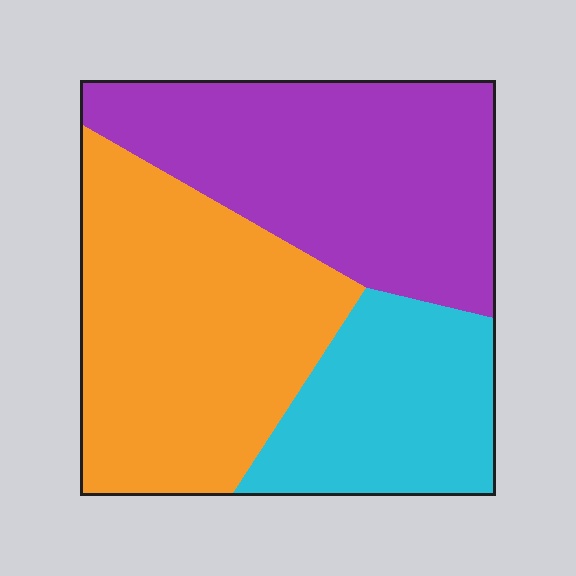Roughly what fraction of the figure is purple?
Purple covers 37% of the figure.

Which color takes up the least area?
Cyan, at roughly 25%.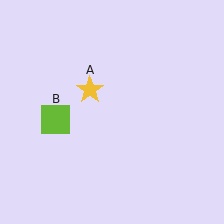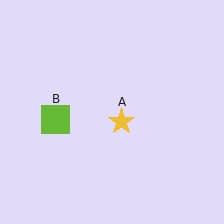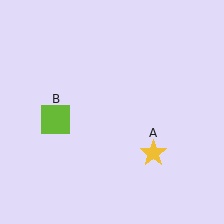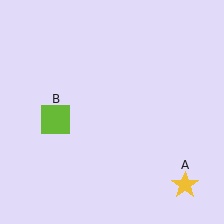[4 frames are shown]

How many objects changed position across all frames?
1 object changed position: yellow star (object A).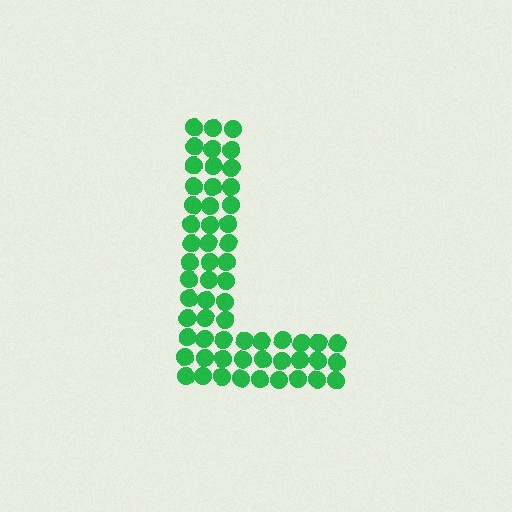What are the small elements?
The small elements are circles.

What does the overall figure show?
The overall figure shows the letter L.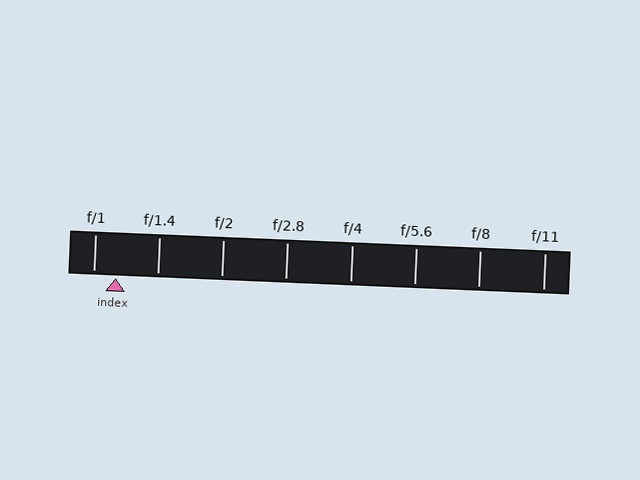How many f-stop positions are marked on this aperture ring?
There are 8 f-stop positions marked.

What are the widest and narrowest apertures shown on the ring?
The widest aperture shown is f/1 and the narrowest is f/11.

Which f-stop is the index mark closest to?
The index mark is closest to f/1.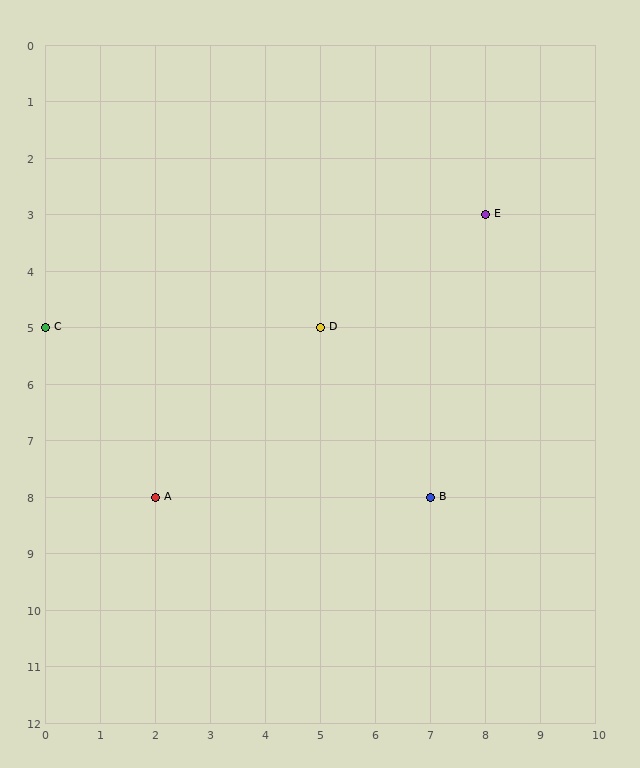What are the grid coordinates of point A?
Point A is at grid coordinates (2, 8).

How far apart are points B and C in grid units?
Points B and C are 7 columns and 3 rows apart (about 7.6 grid units diagonally).